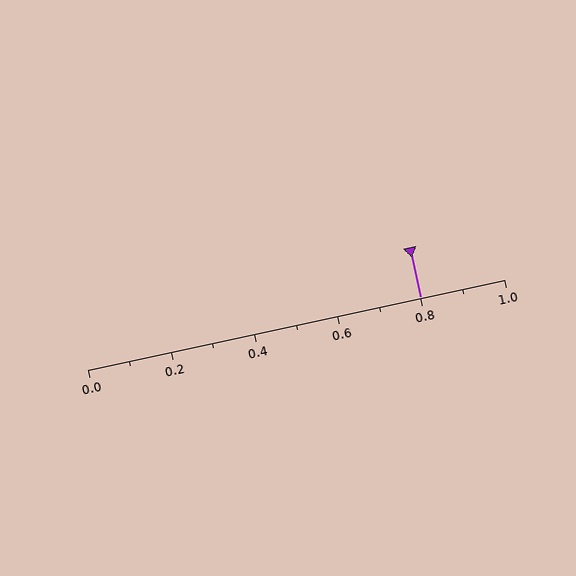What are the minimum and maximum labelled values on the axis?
The axis runs from 0.0 to 1.0.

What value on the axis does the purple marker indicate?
The marker indicates approximately 0.8.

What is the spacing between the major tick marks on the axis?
The major ticks are spaced 0.2 apart.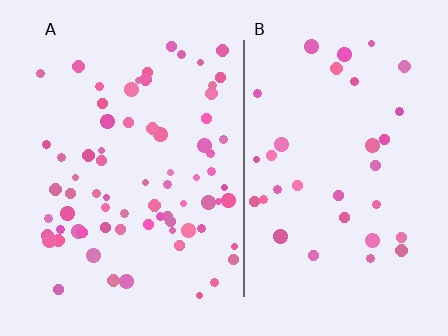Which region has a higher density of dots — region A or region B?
A (the left).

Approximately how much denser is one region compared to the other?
Approximately 2.2× — region A over region B.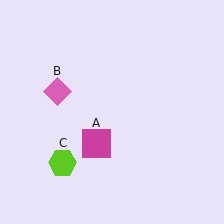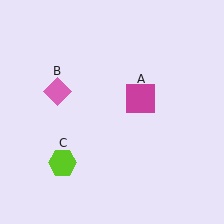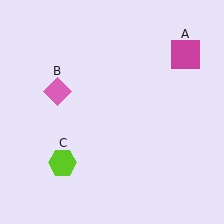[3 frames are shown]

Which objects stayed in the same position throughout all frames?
Pink diamond (object B) and lime hexagon (object C) remained stationary.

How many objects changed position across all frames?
1 object changed position: magenta square (object A).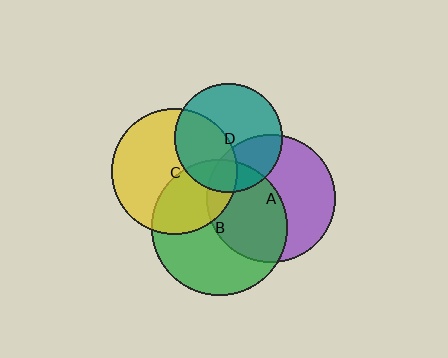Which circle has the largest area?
Circle B (green).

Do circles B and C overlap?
Yes.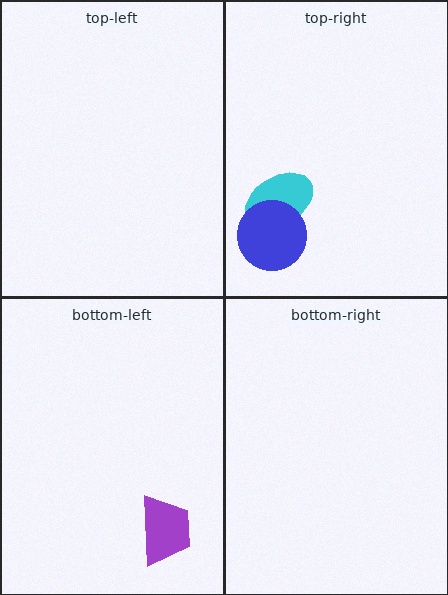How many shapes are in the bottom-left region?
1.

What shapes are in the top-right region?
The cyan ellipse, the blue circle.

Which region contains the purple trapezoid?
The bottom-left region.